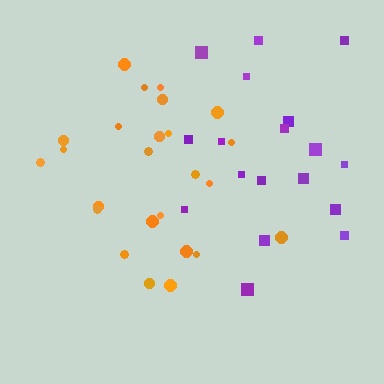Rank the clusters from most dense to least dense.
orange, purple.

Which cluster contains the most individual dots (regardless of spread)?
Orange (25).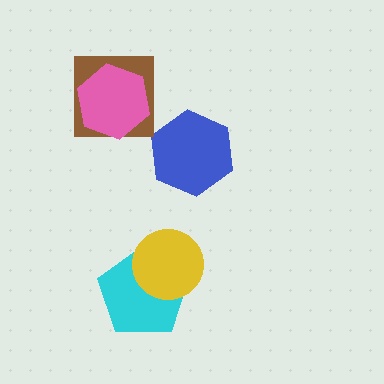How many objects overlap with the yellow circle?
1 object overlaps with the yellow circle.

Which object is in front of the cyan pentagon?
The yellow circle is in front of the cyan pentagon.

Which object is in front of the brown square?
The pink hexagon is in front of the brown square.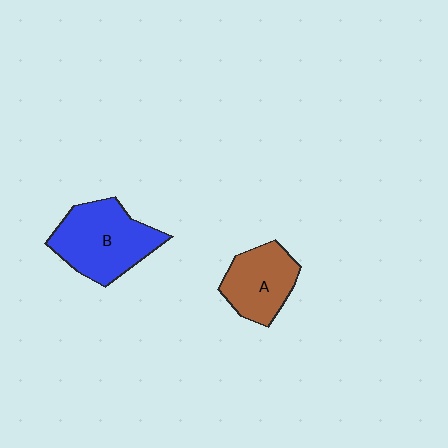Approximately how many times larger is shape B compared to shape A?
Approximately 1.4 times.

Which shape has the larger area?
Shape B (blue).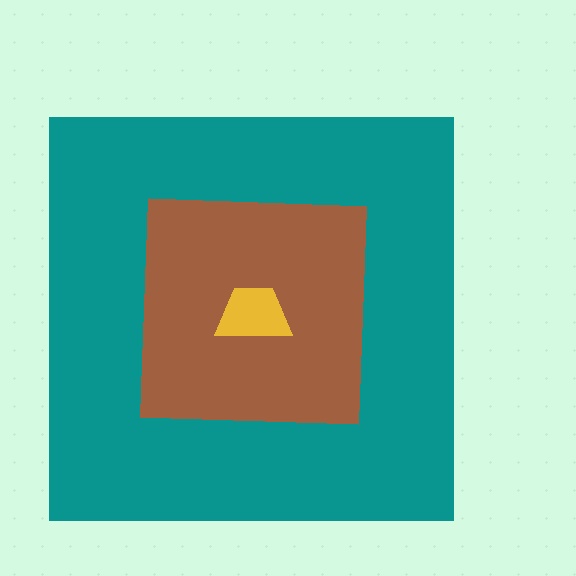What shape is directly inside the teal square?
The brown square.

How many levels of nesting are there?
3.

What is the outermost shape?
The teal square.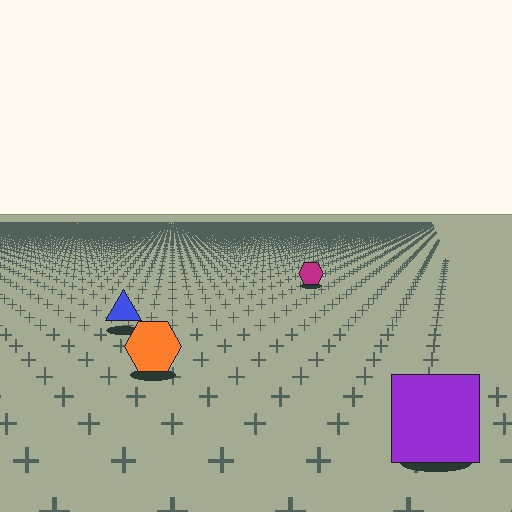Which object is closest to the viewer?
The purple square is closest. The texture marks near it are larger and more spread out.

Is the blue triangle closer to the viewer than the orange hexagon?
No. The orange hexagon is closer — you can tell from the texture gradient: the ground texture is coarser near it.